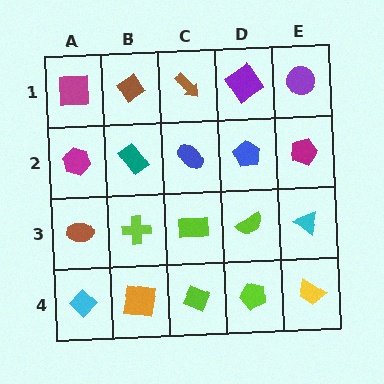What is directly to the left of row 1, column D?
A brown arrow.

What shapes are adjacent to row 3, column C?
A blue ellipse (row 2, column C), a lime diamond (row 4, column C), a lime cross (row 3, column B), a lime semicircle (row 3, column D).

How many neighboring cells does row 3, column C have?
4.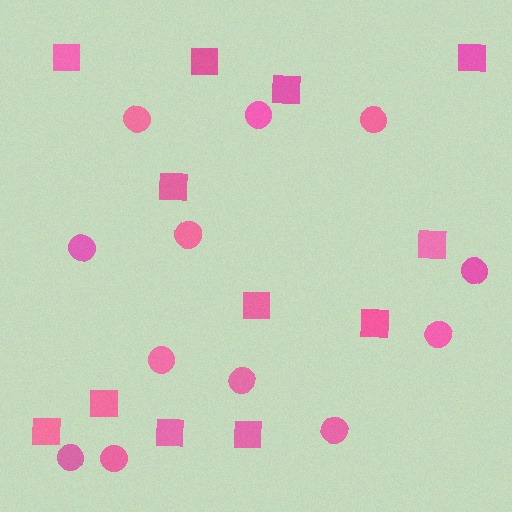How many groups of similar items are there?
There are 2 groups: one group of squares (12) and one group of circles (12).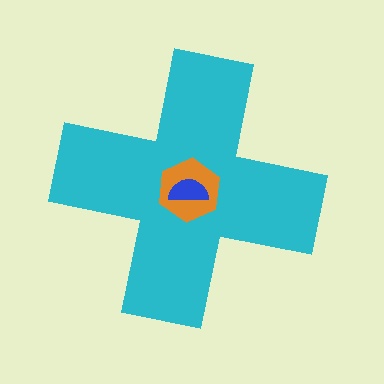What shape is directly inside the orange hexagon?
The blue semicircle.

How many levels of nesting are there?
3.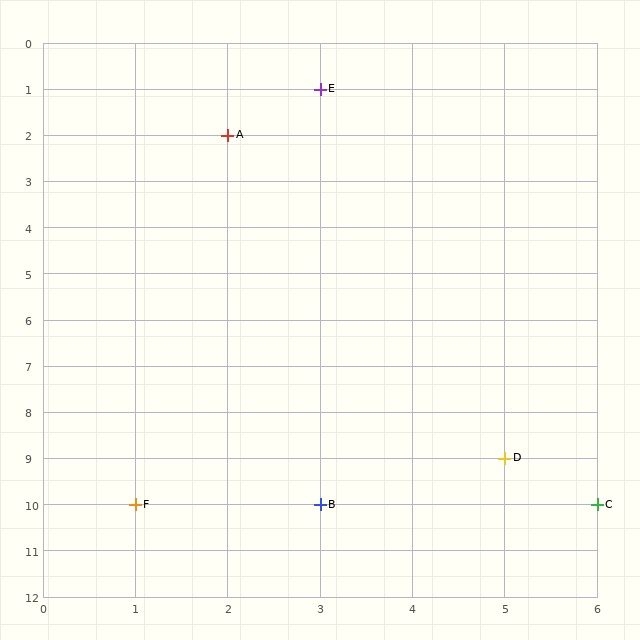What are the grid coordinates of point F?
Point F is at grid coordinates (1, 10).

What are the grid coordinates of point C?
Point C is at grid coordinates (6, 10).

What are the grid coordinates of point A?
Point A is at grid coordinates (2, 2).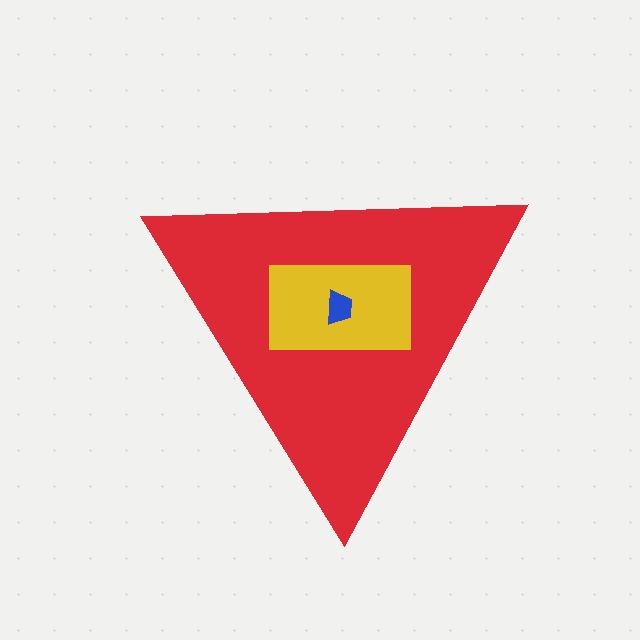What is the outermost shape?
The red triangle.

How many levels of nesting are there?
3.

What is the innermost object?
The blue trapezoid.